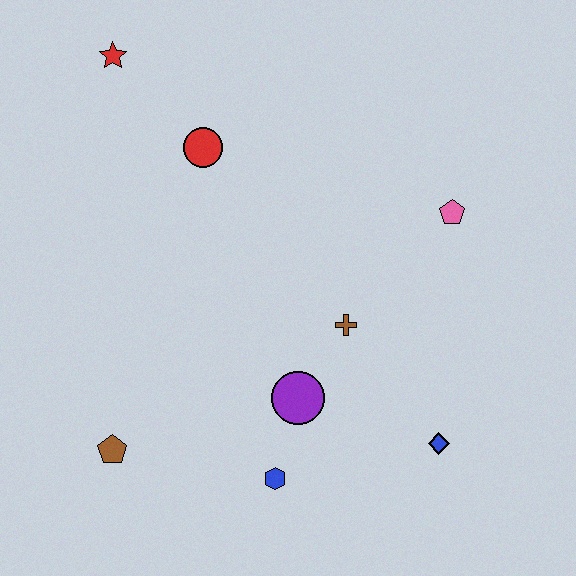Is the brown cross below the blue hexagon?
No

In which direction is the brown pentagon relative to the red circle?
The brown pentagon is below the red circle.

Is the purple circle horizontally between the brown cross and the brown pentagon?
Yes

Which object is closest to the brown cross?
The purple circle is closest to the brown cross.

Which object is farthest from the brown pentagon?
The pink pentagon is farthest from the brown pentagon.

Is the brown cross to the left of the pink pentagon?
Yes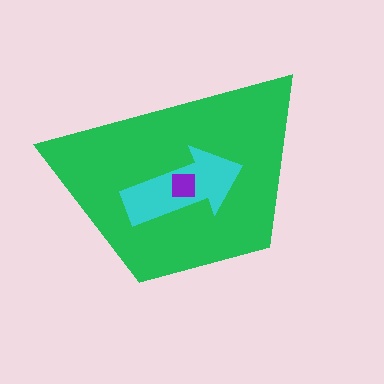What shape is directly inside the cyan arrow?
The purple square.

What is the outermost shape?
The green trapezoid.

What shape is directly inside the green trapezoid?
The cyan arrow.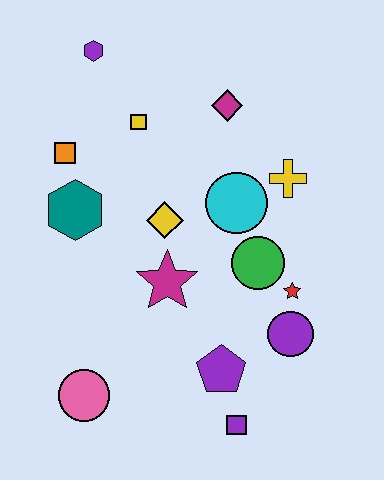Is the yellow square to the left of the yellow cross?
Yes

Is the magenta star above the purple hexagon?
No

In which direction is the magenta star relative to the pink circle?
The magenta star is above the pink circle.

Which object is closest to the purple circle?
The red star is closest to the purple circle.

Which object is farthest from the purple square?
The purple hexagon is farthest from the purple square.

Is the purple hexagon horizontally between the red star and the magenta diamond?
No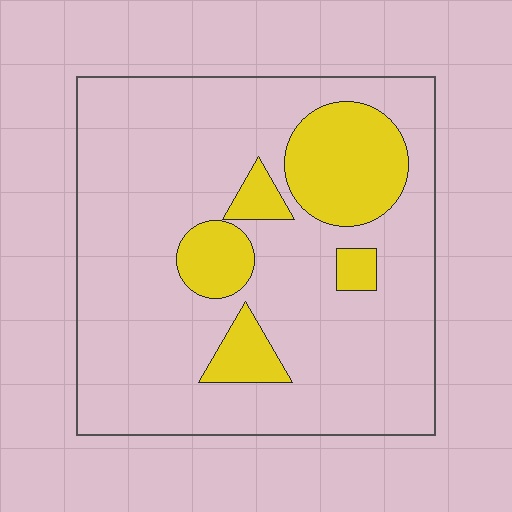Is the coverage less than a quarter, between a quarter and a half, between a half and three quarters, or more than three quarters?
Less than a quarter.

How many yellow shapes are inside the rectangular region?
5.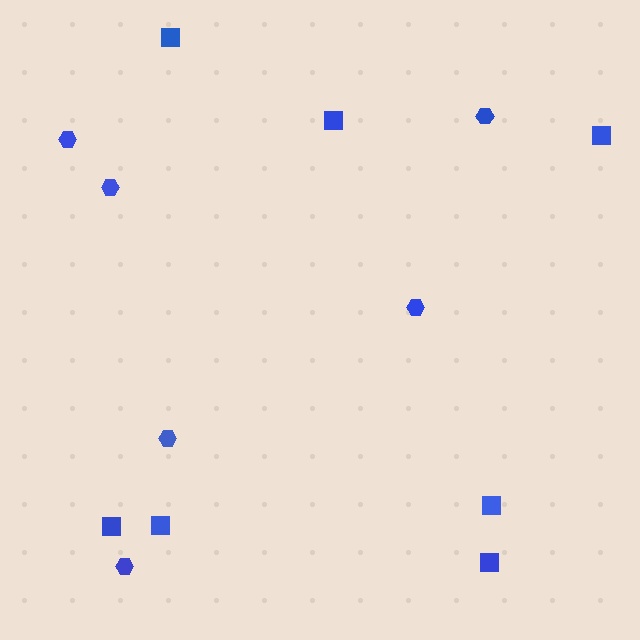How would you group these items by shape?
There are 2 groups: one group of squares (7) and one group of hexagons (6).